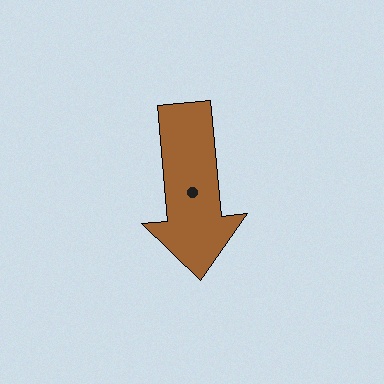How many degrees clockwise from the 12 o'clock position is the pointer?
Approximately 175 degrees.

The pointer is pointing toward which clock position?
Roughly 6 o'clock.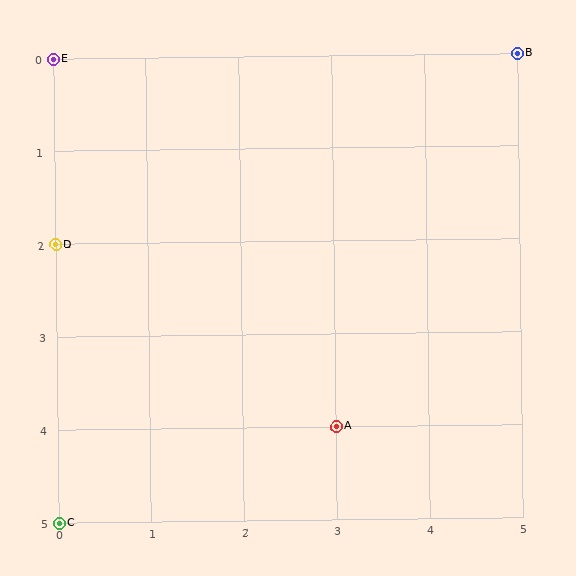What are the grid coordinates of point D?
Point D is at grid coordinates (0, 2).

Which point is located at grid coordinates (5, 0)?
Point B is at (5, 0).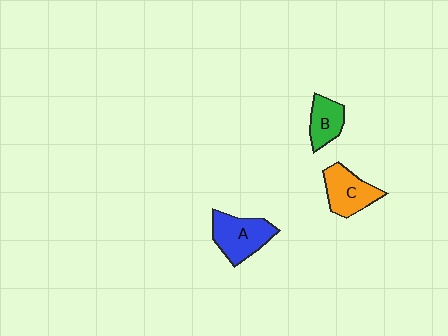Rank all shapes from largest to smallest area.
From largest to smallest: A (blue), C (orange), B (green).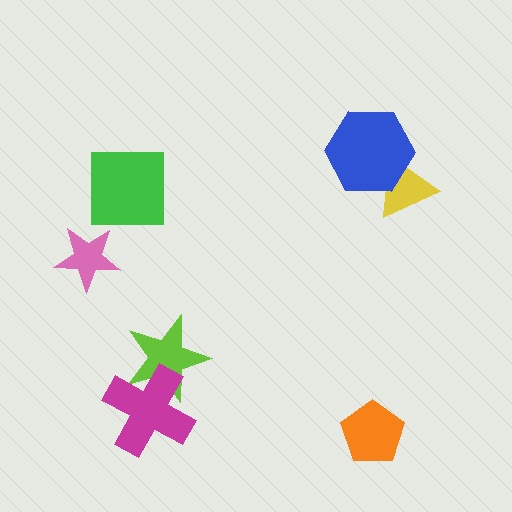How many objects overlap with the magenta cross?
1 object overlaps with the magenta cross.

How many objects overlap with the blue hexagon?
1 object overlaps with the blue hexagon.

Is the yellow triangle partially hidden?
Yes, it is partially covered by another shape.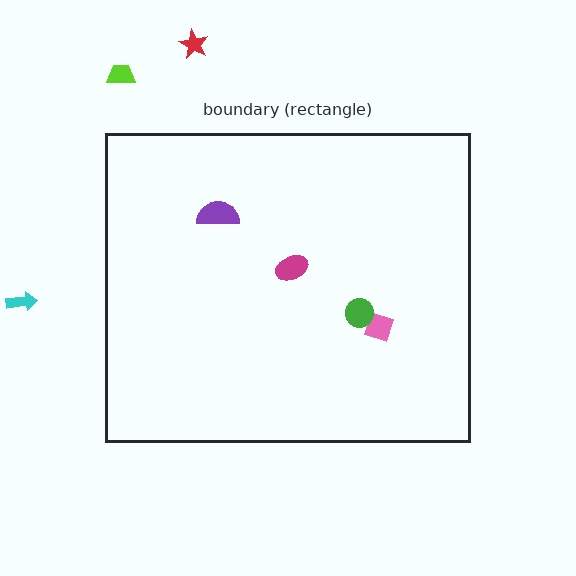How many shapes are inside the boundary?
4 inside, 3 outside.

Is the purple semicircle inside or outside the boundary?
Inside.